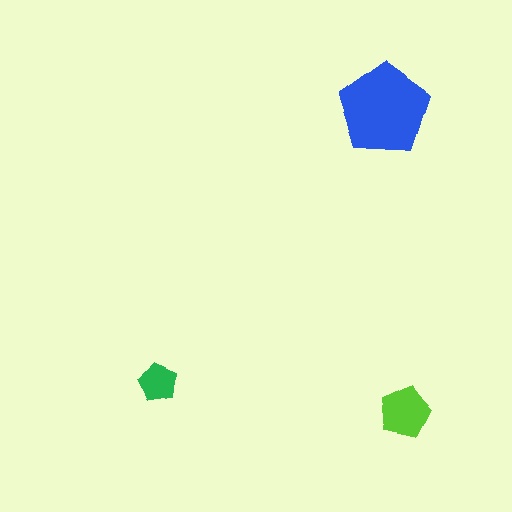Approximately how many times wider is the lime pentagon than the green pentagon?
About 1.5 times wider.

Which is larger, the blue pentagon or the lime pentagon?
The blue one.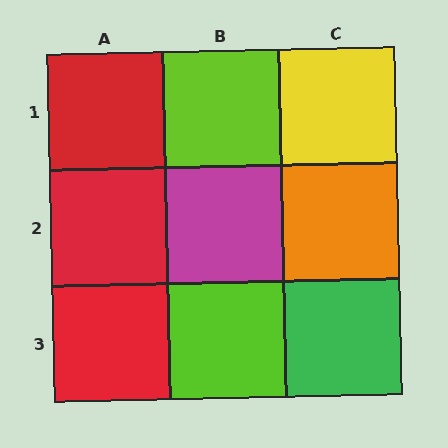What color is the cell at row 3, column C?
Green.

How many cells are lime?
2 cells are lime.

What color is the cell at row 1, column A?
Red.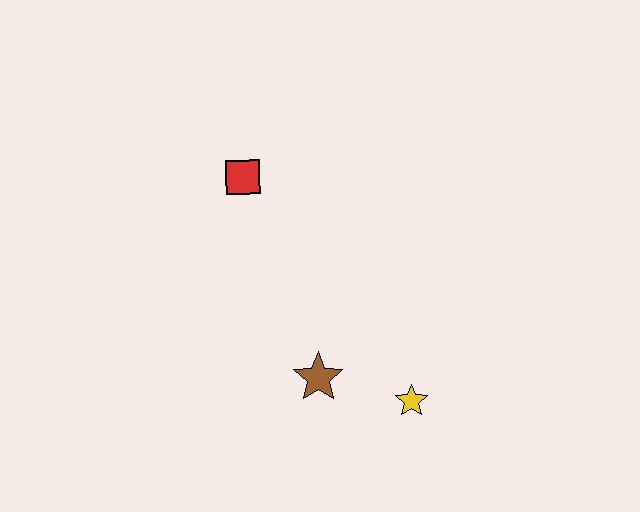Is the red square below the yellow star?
No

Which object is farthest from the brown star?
The red square is farthest from the brown star.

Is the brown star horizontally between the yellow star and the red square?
Yes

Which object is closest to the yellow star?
The brown star is closest to the yellow star.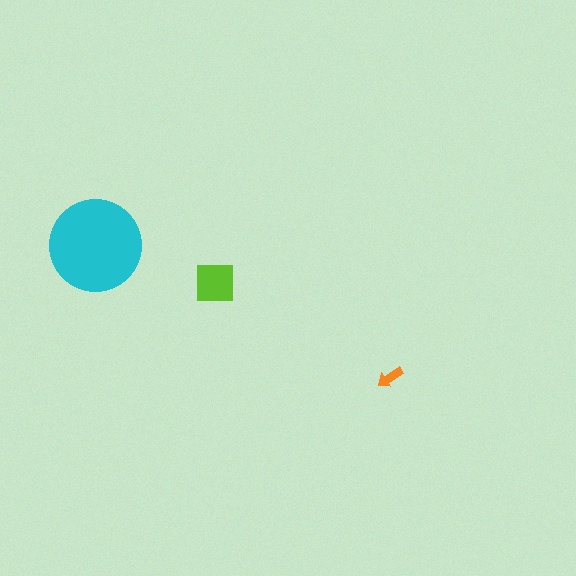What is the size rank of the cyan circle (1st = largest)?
1st.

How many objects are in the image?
There are 3 objects in the image.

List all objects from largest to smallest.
The cyan circle, the lime square, the orange arrow.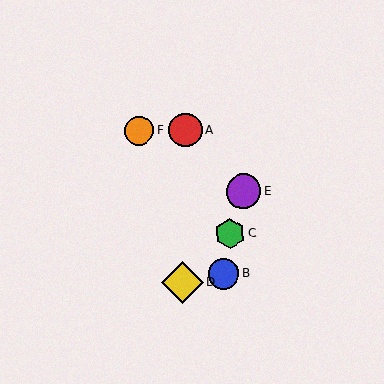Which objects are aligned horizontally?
Objects A, F are aligned horizontally.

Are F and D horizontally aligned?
No, F is at y≈131 and D is at y≈282.